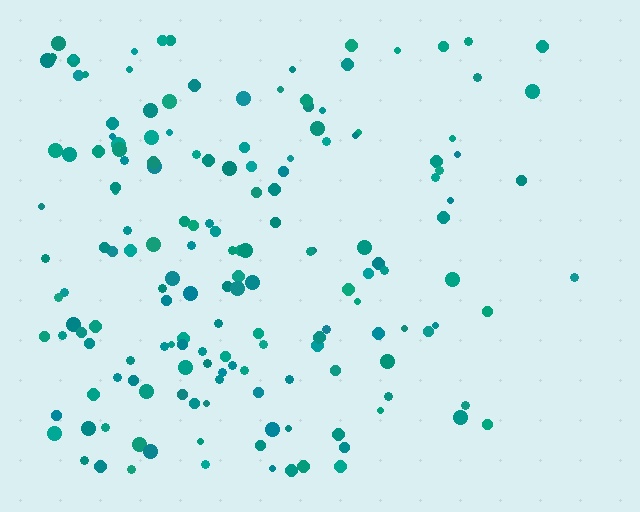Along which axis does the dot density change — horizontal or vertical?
Horizontal.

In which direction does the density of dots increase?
From right to left, with the left side densest.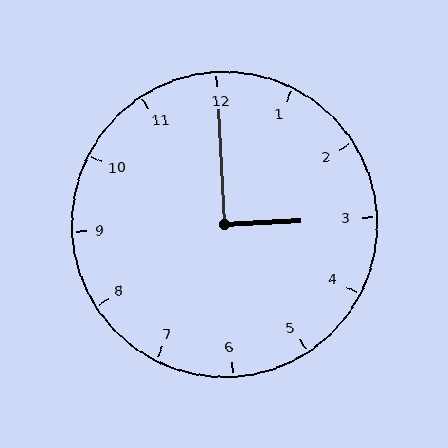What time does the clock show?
3:00.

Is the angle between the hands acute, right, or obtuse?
It is right.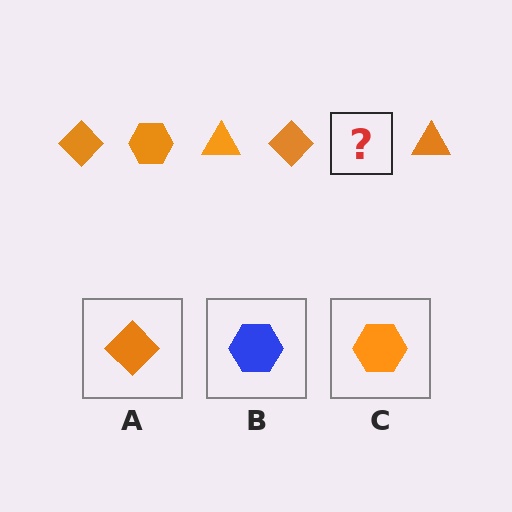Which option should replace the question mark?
Option C.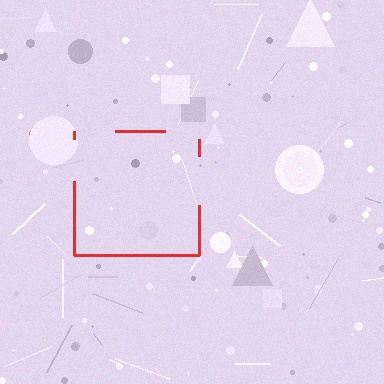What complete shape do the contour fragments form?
The contour fragments form a square.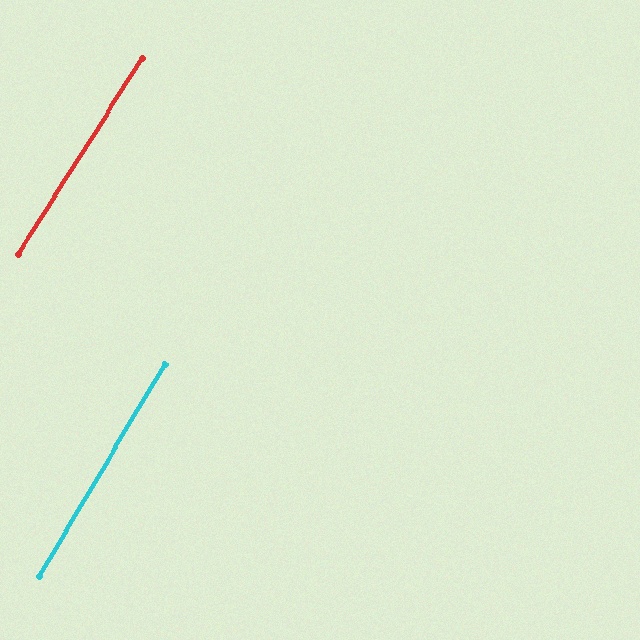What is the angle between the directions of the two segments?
Approximately 2 degrees.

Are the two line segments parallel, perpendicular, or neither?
Parallel — their directions differ by only 1.8°.